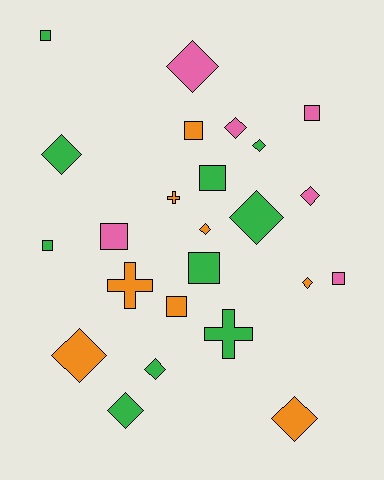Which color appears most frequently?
Green, with 10 objects.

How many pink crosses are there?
There are no pink crosses.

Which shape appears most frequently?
Diamond, with 12 objects.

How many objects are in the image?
There are 24 objects.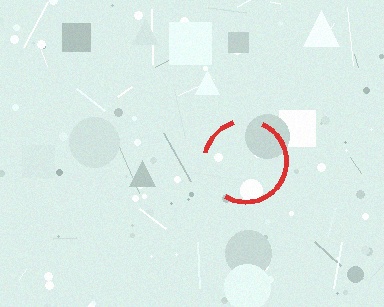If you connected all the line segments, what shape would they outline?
They would outline a circle.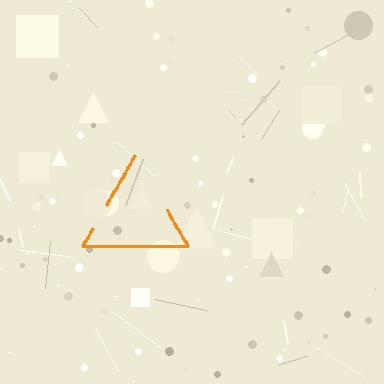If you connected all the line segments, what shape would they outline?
They would outline a triangle.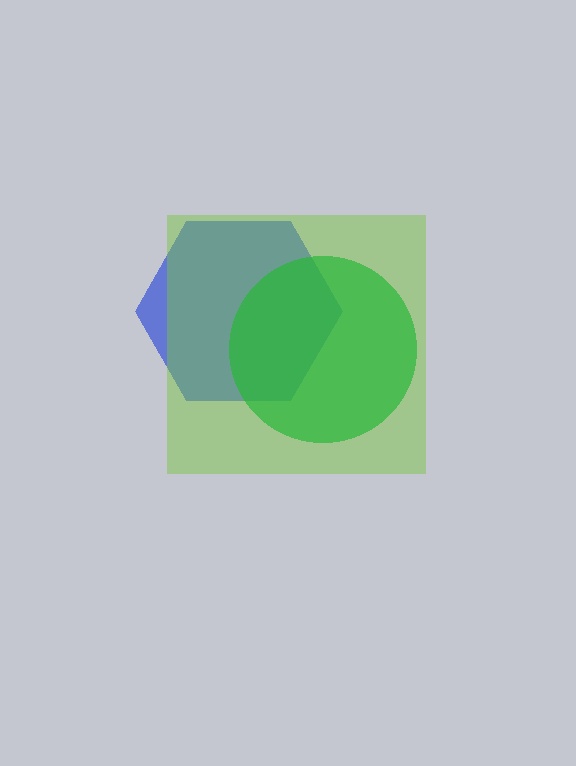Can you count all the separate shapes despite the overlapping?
Yes, there are 3 separate shapes.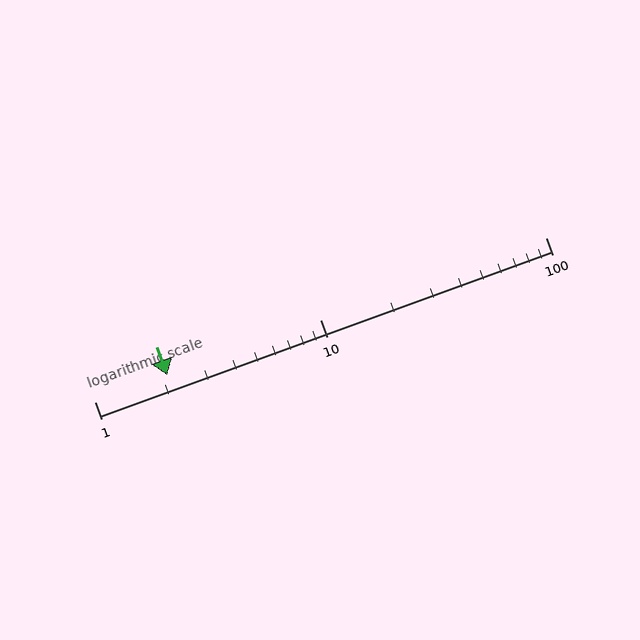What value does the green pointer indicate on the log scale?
The pointer indicates approximately 2.1.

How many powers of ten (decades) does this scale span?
The scale spans 2 decades, from 1 to 100.